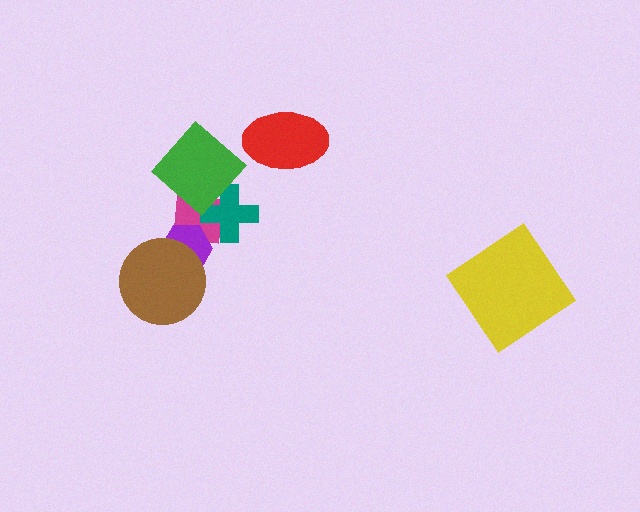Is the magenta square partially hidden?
Yes, it is partially covered by another shape.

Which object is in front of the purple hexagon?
The brown circle is in front of the purple hexagon.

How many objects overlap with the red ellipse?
0 objects overlap with the red ellipse.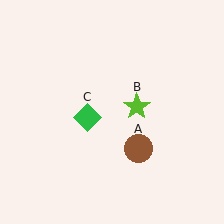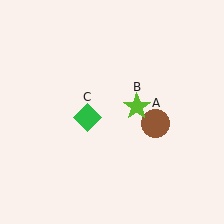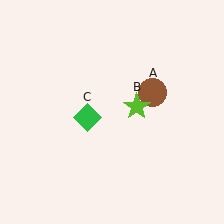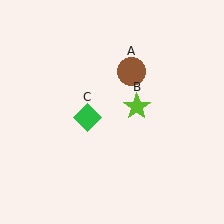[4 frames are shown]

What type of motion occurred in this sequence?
The brown circle (object A) rotated counterclockwise around the center of the scene.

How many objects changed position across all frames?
1 object changed position: brown circle (object A).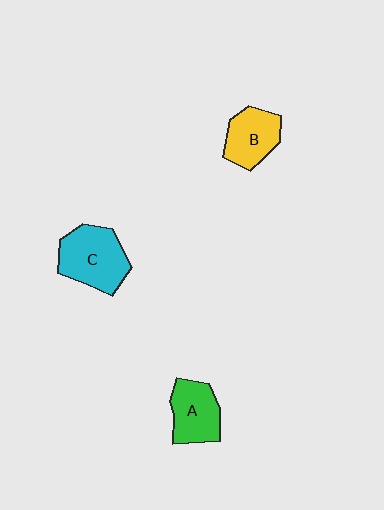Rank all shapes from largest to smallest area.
From largest to smallest: C (cyan), A (green), B (yellow).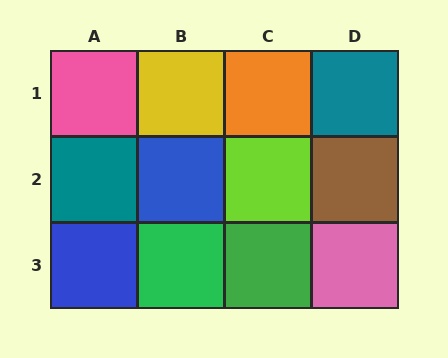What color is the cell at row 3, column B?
Green.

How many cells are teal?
2 cells are teal.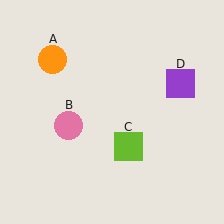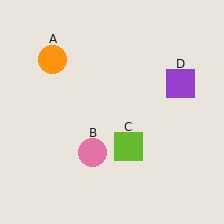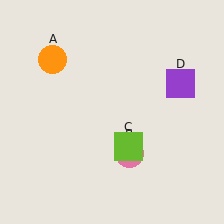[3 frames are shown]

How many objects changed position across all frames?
1 object changed position: pink circle (object B).